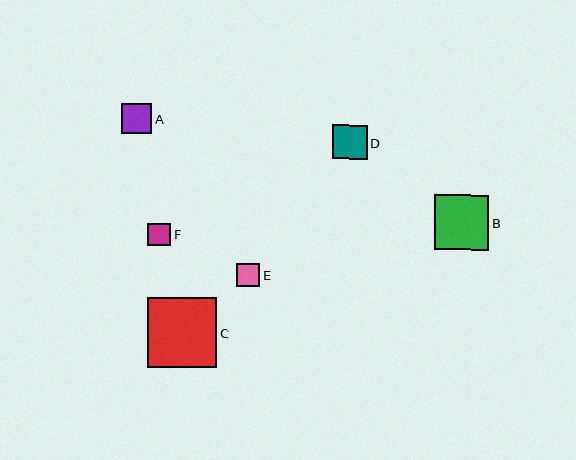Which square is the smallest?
Square F is the smallest with a size of approximately 23 pixels.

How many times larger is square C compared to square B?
Square C is approximately 1.3 times the size of square B.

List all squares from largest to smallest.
From largest to smallest: C, B, D, A, E, F.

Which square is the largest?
Square C is the largest with a size of approximately 69 pixels.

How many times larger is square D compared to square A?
Square D is approximately 1.2 times the size of square A.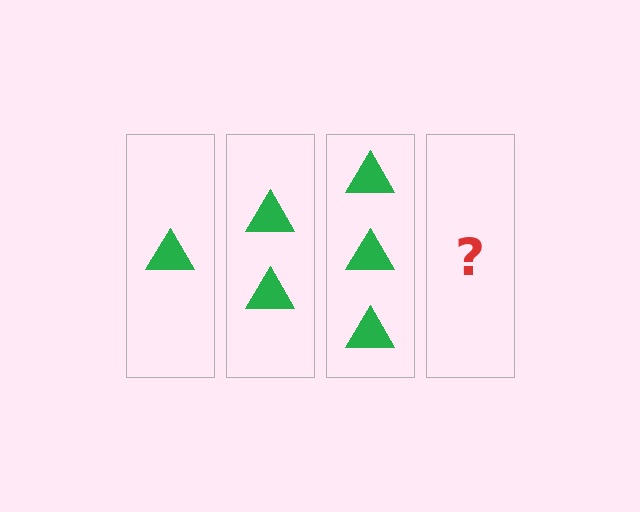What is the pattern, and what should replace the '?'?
The pattern is that each step adds one more triangle. The '?' should be 4 triangles.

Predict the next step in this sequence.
The next step is 4 triangles.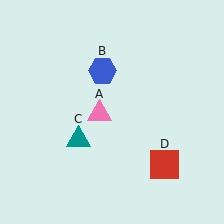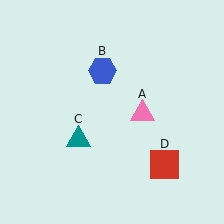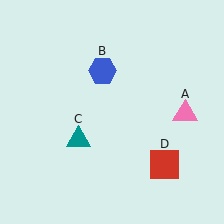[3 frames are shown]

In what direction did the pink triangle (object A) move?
The pink triangle (object A) moved right.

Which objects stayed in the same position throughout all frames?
Blue hexagon (object B) and teal triangle (object C) and red square (object D) remained stationary.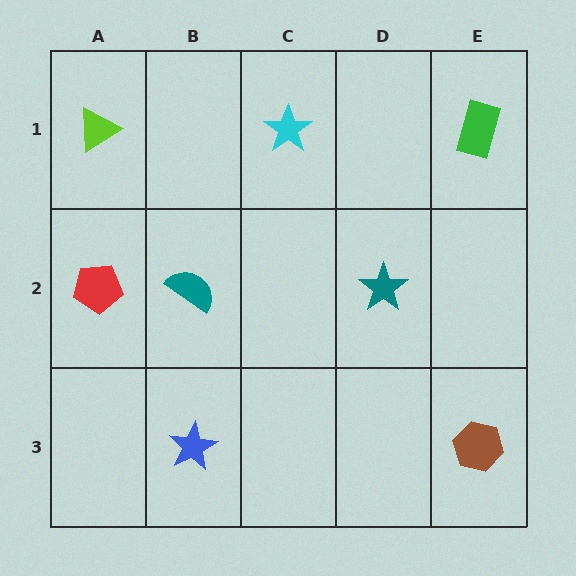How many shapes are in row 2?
3 shapes.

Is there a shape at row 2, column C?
No, that cell is empty.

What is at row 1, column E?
A green rectangle.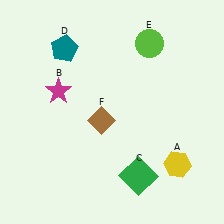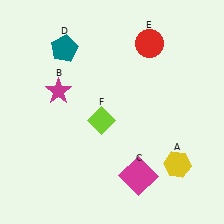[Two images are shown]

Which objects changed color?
C changed from green to magenta. E changed from lime to red. F changed from brown to lime.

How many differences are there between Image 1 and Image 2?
There are 3 differences between the two images.